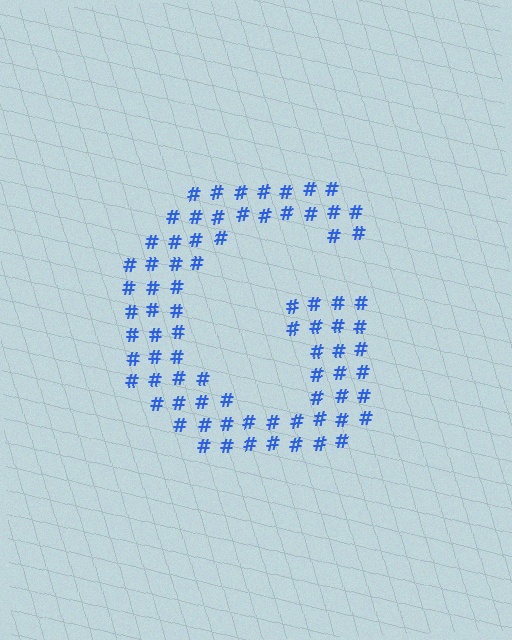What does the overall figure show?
The overall figure shows the letter G.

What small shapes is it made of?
It is made of small hash symbols.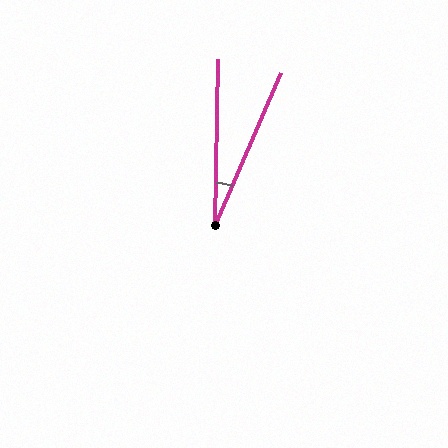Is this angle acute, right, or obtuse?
It is acute.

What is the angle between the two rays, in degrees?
Approximately 22 degrees.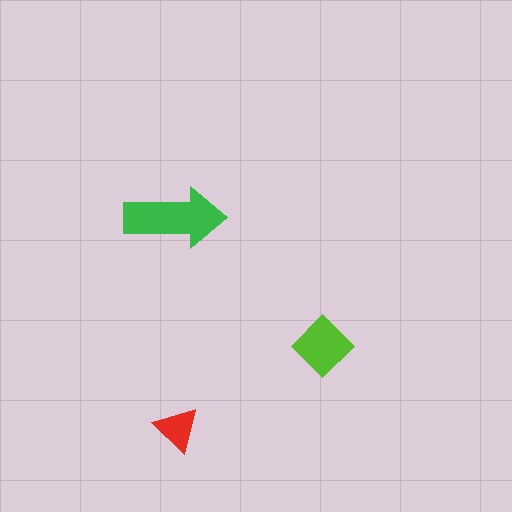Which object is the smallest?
The red triangle.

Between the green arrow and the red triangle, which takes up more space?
The green arrow.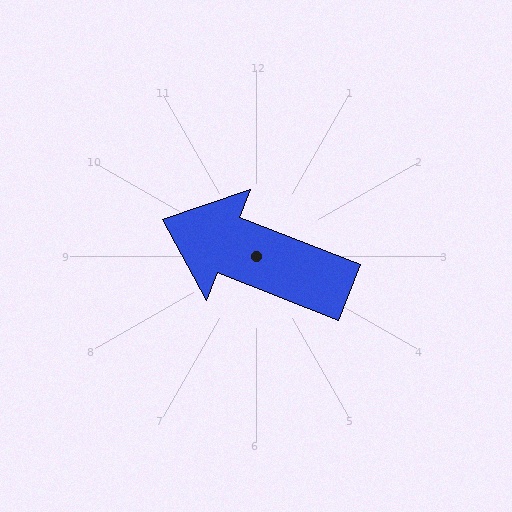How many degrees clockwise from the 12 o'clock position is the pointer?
Approximately 291 degrees.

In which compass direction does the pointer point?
West.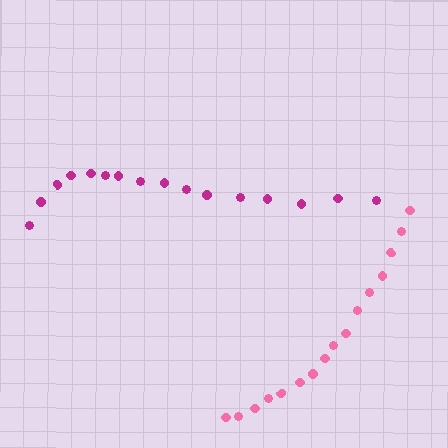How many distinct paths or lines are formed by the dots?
There are 2 distinct paths.